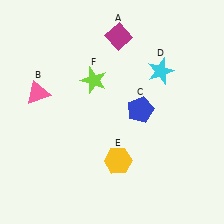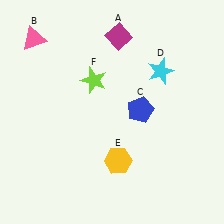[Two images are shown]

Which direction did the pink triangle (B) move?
The pink triangle (B) moved up.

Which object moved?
The pink triangle (B) moved up.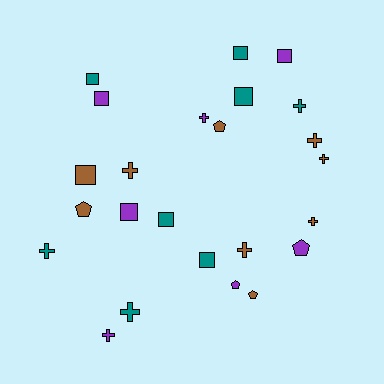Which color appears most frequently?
Brown, with 9 objects.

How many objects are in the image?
There are 24 objects.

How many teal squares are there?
There are 5 teal squares.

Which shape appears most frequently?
Cross, with 10 objects.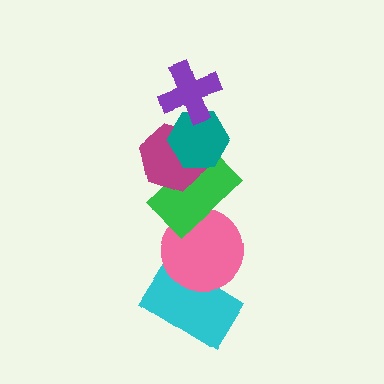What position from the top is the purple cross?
The purple cross is 1st from the top.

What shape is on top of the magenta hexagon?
The teal hexagon is on top of the magenta hexagon.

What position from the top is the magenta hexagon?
The magenta hexagon is 3rd from the top.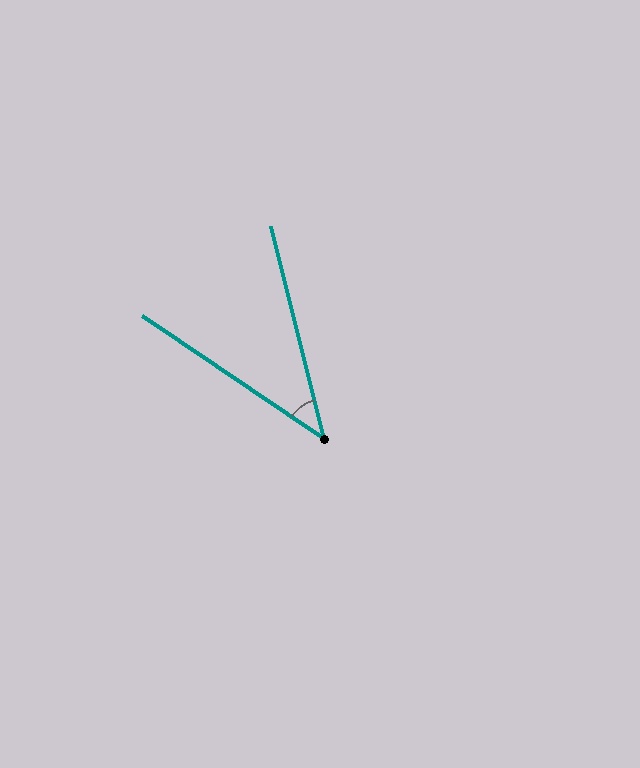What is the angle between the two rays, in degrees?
Approximately 42 degrees.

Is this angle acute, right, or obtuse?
It is acute.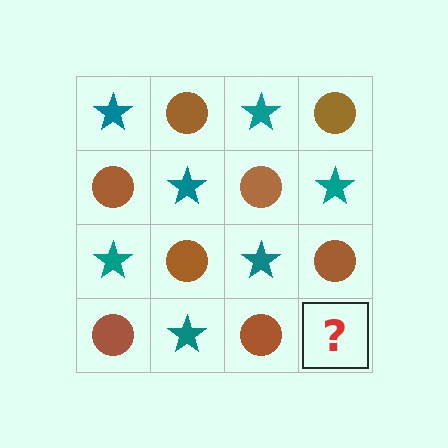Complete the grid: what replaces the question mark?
The question mark should be replaced with a teal star.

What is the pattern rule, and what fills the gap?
The rule is that it alternates teal star and brown circle in a checkerboard pattern. The gap should be filled with a teal star.